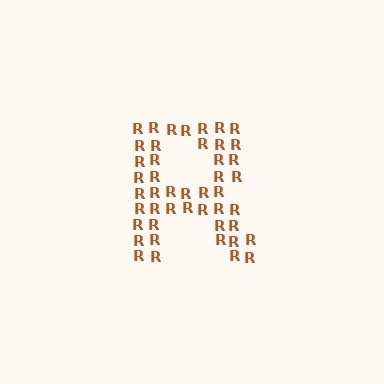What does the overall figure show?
The overall figure shows the letter R.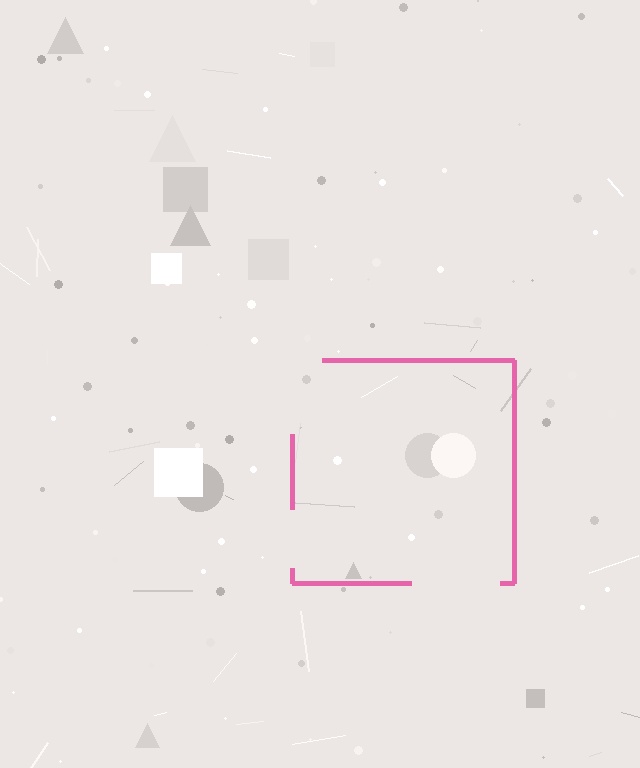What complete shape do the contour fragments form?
The contour fragments form a square.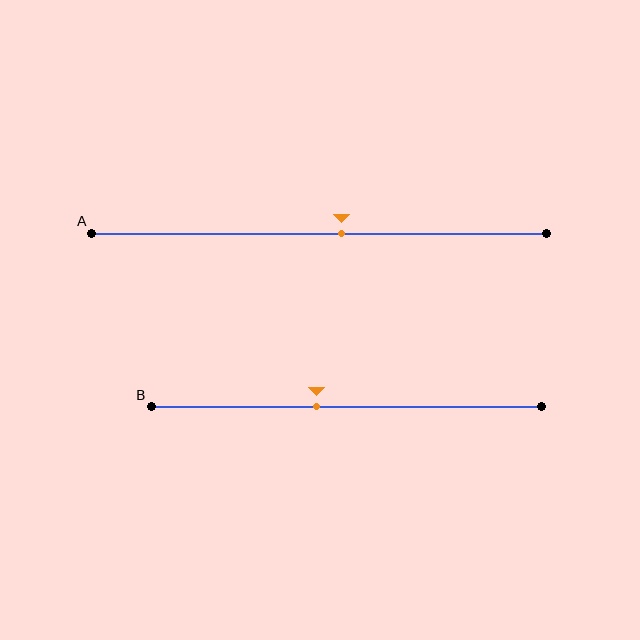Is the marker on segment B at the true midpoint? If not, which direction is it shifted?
No, the marker on segment B is shifted to the left by about 8% of the segment length.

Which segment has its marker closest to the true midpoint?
Segment A has its marker closest to the true midpoint.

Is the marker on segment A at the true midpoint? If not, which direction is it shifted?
No, the marker on segment A is shifted to the right by about 5% of the segment length.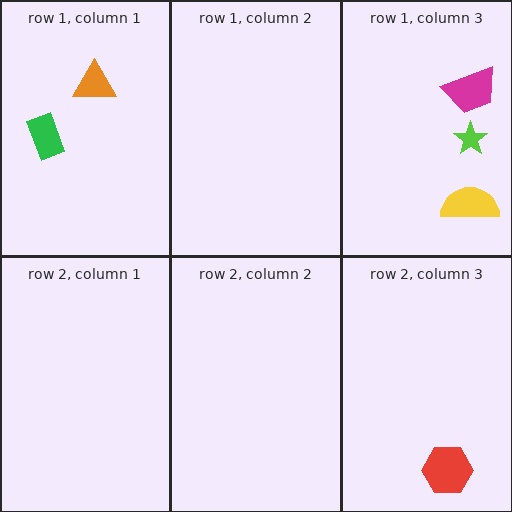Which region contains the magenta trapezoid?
The row 1, column 3 region.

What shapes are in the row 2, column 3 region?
The red hexagon.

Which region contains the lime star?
The row 1, column 3 region.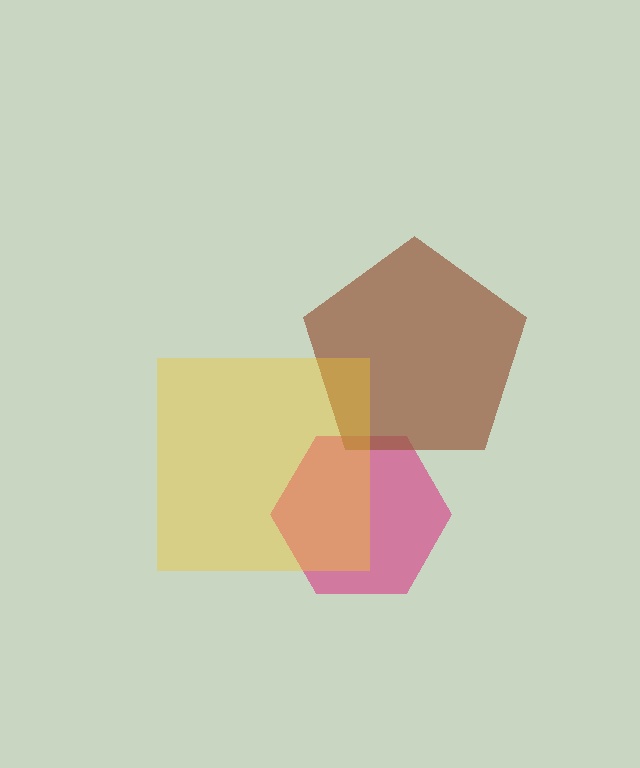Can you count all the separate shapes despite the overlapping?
Yes, there are 3 separate shapes.